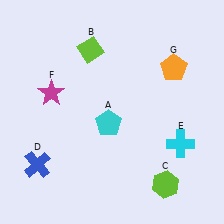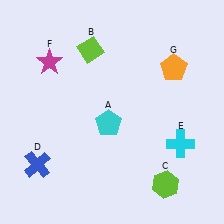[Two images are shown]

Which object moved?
The magenta star (F) moved up.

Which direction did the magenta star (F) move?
The magenta star (F) moved up.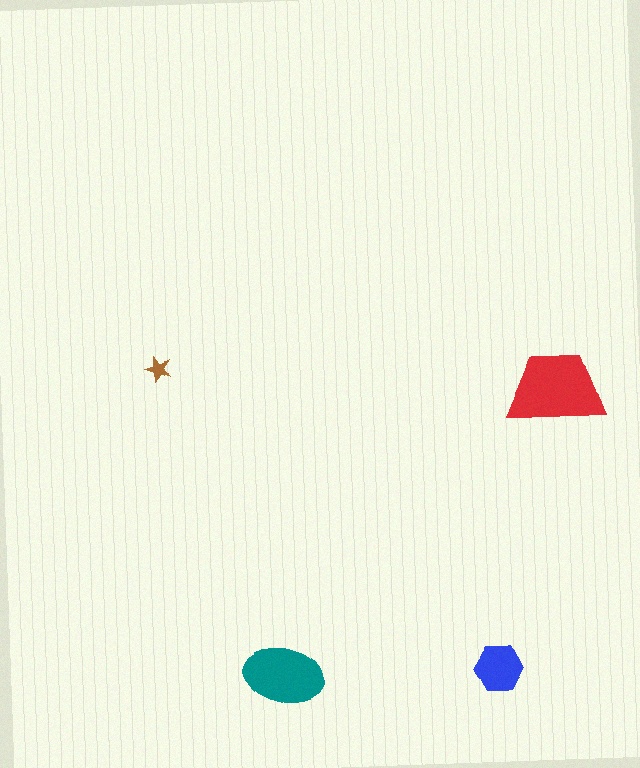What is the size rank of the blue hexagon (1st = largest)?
3rd.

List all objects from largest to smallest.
The red trapezoid, the teal ellipse, the blue hexagon, the brown star.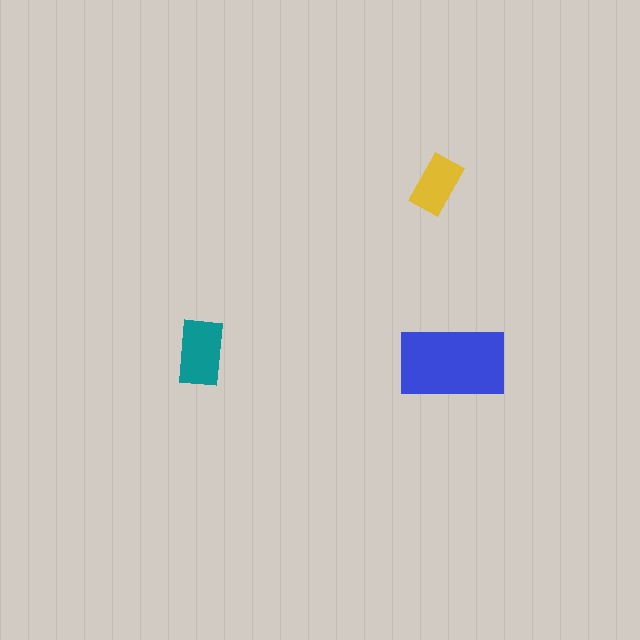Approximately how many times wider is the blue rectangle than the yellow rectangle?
About 2 times wider.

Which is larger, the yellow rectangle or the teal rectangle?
The teal one.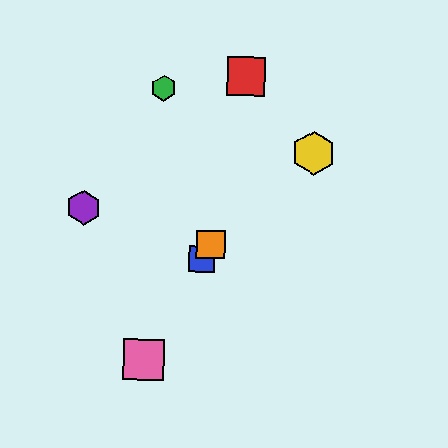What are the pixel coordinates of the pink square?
The pink square is at (143, 360).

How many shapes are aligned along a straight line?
4 shapes (the blue square, the orange square, the cyan hexagon, the pink square) are aligned along a straight line.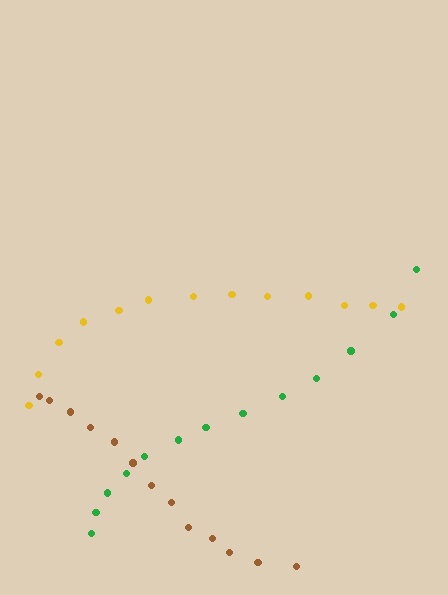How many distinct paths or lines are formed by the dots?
There are 3 distinct paths.